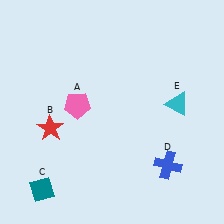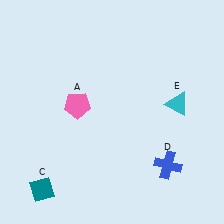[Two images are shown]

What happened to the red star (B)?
The red star (B) was removed in Image 2. It was in the bottom-left area of Image 1.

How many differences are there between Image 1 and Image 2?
There is 1 difference between the two images.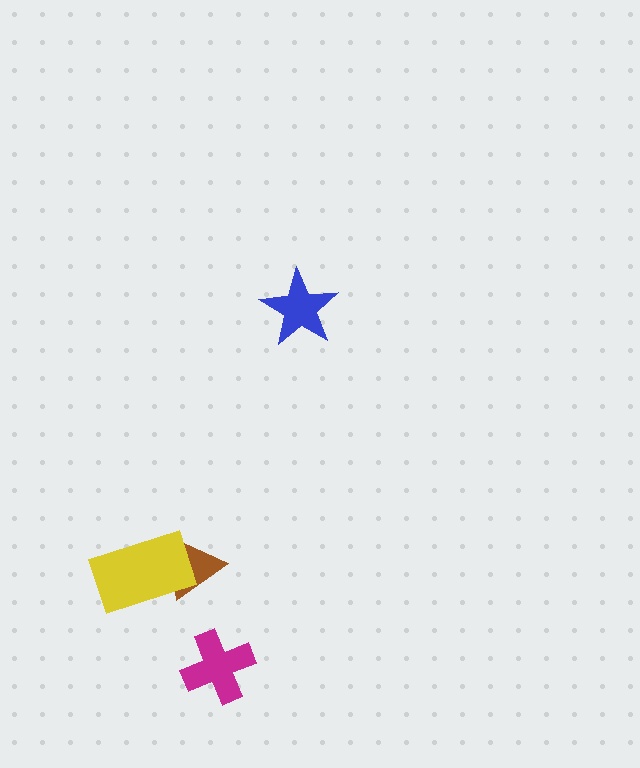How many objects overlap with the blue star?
0 objects overlap with the blue star.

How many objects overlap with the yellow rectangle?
1 object overlaps with the yellow rectangle.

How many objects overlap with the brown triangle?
1 object overlaps with the brown triangle.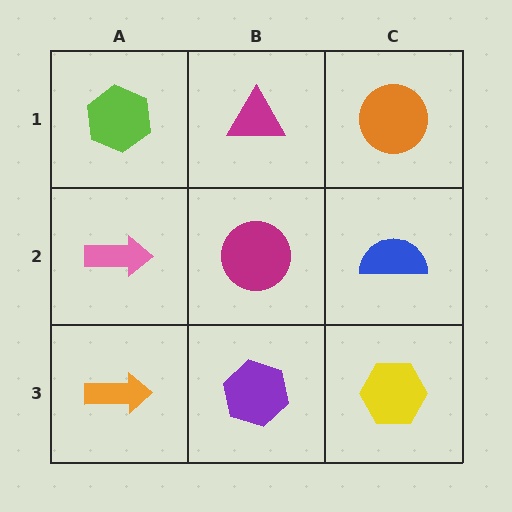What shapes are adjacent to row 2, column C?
An orange circle (row 1, column C), a yellow hexagon (row 3, column C), a magenta circle (row 2, column B).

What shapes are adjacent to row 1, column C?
A blue semicircle (row 2, column C), a magenta triangle (row 1, column B).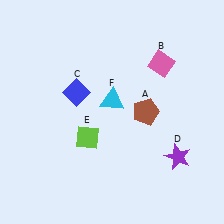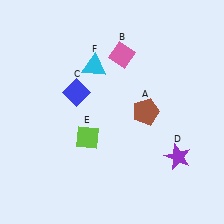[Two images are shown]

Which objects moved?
The objects that moved are: the pink diamond (B), the cyan triangle (F).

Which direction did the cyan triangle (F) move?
The cyan triangle (F) moved up.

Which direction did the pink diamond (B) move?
The pink diamond (B) moved left.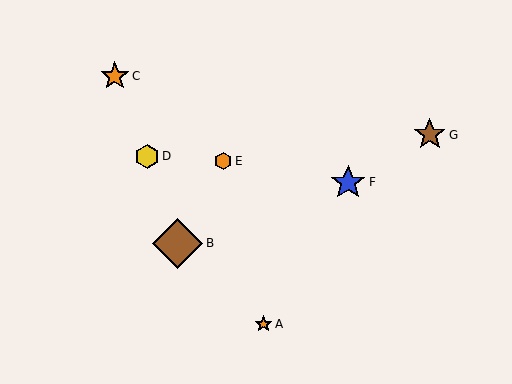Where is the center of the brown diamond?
The center of the brown diamond is at (178, 243).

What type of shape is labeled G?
Shape G is a brown star.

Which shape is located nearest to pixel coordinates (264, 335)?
The orange star (labeled A) at (264, 324) is nearest to that location.